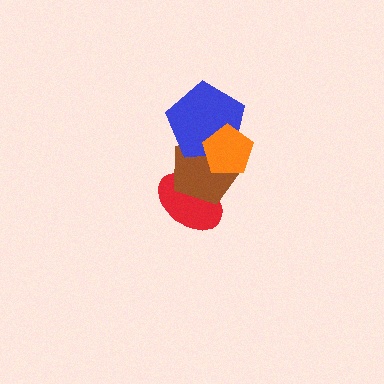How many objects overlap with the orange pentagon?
2 objects overlap with the orange pentagon.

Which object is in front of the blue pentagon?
The orange pentagon is in front of the blue pentagon.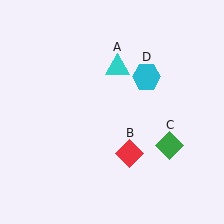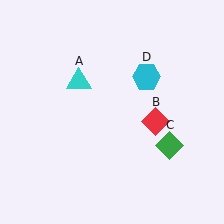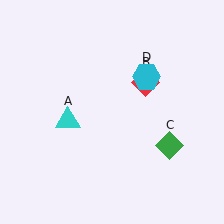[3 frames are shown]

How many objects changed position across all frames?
2 objects changed position: cyan triangle (object A), red diamond (object B).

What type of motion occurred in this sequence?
The cyan triangle (object A), red diamond (object B) rotated counterclockwise around the center of the scene.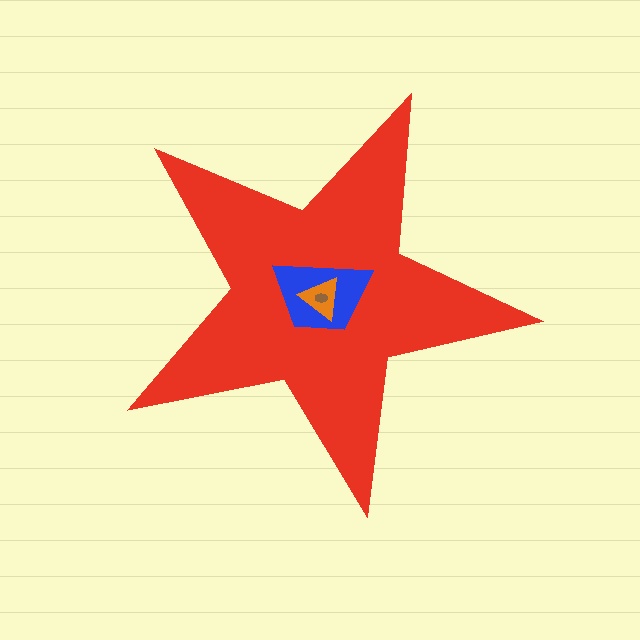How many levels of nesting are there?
4.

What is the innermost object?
The brown ellipse.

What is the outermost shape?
The red star.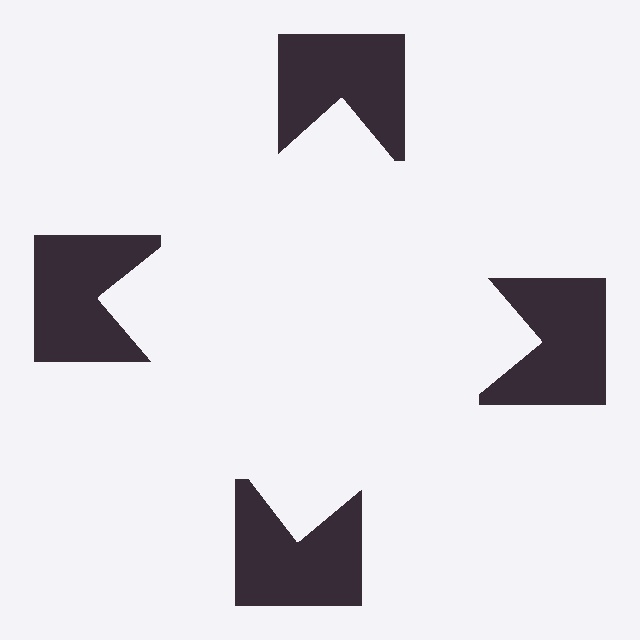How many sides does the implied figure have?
4 sides.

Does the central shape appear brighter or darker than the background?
It typically appears slightly brighter than the background, even though no actual brightness change is drawn.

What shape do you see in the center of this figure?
An illusory square — its edges are inferred from the aligned wedge cuts in the notched squares, not physically drawn.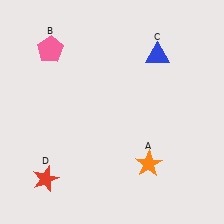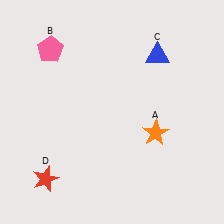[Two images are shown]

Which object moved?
The orange star (A) moved up.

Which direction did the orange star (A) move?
The orange star (A) moved up.